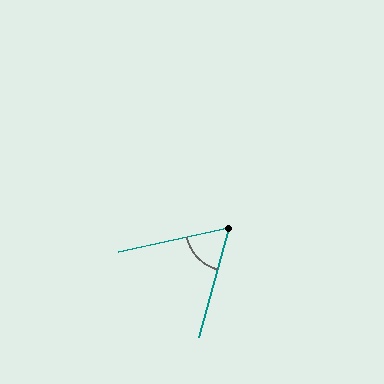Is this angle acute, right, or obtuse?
It is acute.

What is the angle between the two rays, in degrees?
Approximately 62 degrees.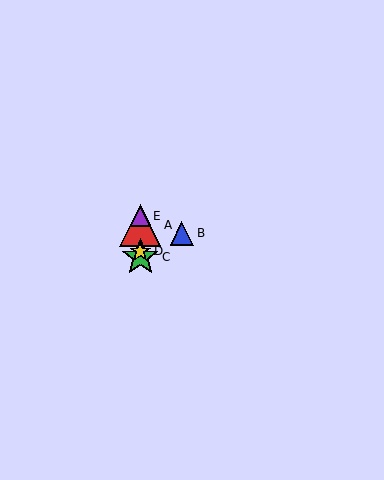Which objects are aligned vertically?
Objects A, C, D, E are aligned vertically.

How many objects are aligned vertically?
4 objects (A, C, D, E) are aligned vertically.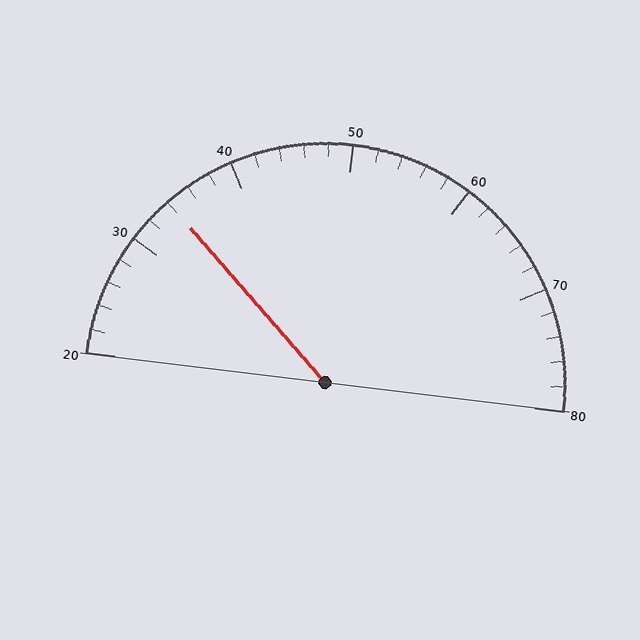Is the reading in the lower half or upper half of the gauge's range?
The reading is in the lower half of the range (20 to 80).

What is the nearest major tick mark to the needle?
The nearest major tick mark is 30.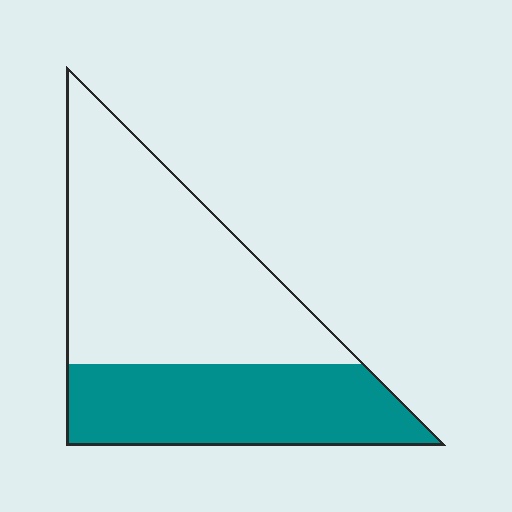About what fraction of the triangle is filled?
About three eighths (3/8).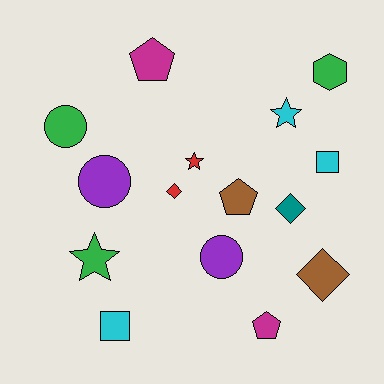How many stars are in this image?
There are 3 stars.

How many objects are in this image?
There are 15 objects.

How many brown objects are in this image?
There are 2 brown objects.